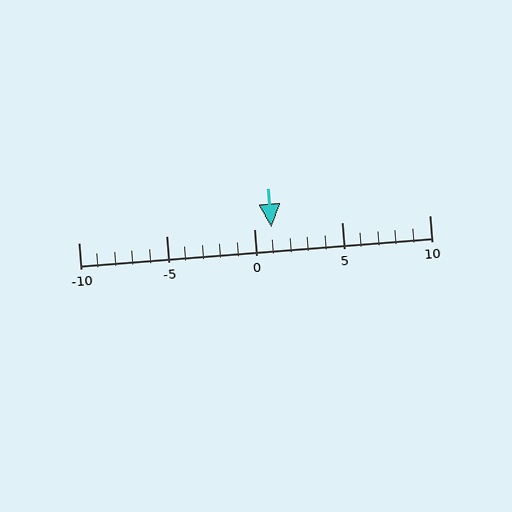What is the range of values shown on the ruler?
The ruler shows values from -10 to 10.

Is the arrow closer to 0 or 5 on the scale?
The arrow is closer to 0.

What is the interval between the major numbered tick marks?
The major tick marks are spaced 5 units apart.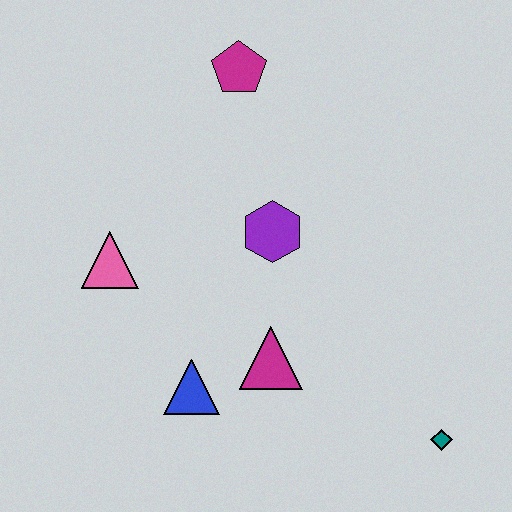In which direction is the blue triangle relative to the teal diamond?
The blue triangle is to the left of the teal diamond.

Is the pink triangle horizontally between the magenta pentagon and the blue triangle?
No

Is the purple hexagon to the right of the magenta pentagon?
Yes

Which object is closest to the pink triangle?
The blue triangle is closest to the pink triangle.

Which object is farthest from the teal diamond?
The magenta pentagon is farthest from the teal diamond.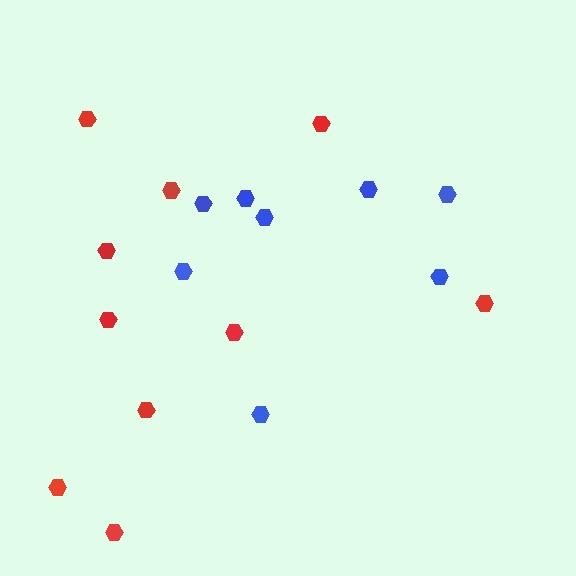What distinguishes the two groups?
There are 2 groups: one group of red hexagons (10) and one group of blue hexagons (8).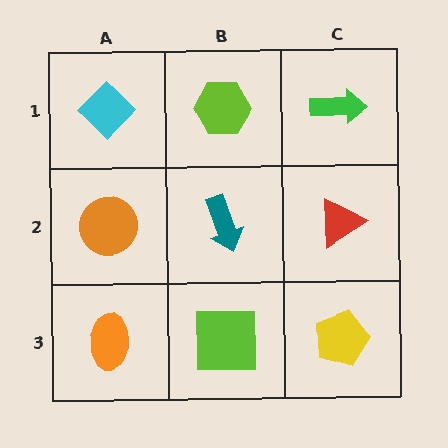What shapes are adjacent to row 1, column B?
A teal arrow (row 2, column B), a cyan diamond (row 1, column A), a green arrow (row 1, column C).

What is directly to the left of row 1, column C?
A lime hexagon.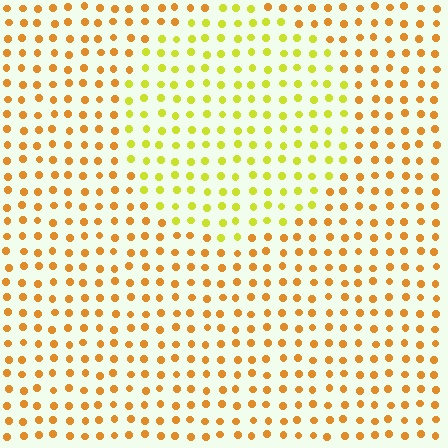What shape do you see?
I see a circle.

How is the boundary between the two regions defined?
The boundary is defined purely by a slight shift in hue (about 36 degrees). Spacing, size, and orientation are identical on both sides.